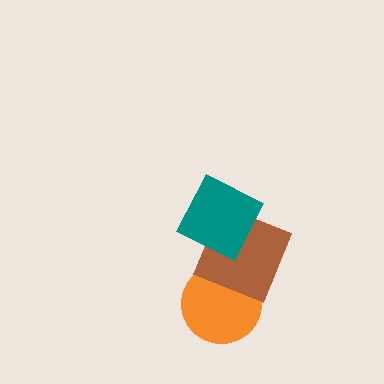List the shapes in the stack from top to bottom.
From top to bottom: the teal square, the brown square, the orange circle.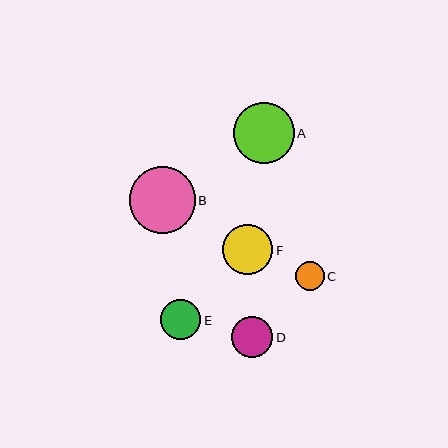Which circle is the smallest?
Circle C is the smallest with a size of approximately 29 pixels.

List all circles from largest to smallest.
From largest to smallest: B, A, F, D, E, C.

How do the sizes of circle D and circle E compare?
Circle D and circle E are approximately the same size.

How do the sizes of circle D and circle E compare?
Circle D and circle E are approximately the same size.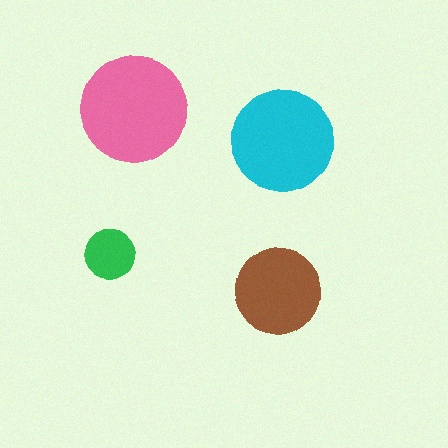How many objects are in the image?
There are 4 objects in the image.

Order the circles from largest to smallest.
the pink one, the cyan one, the brown one, the green one.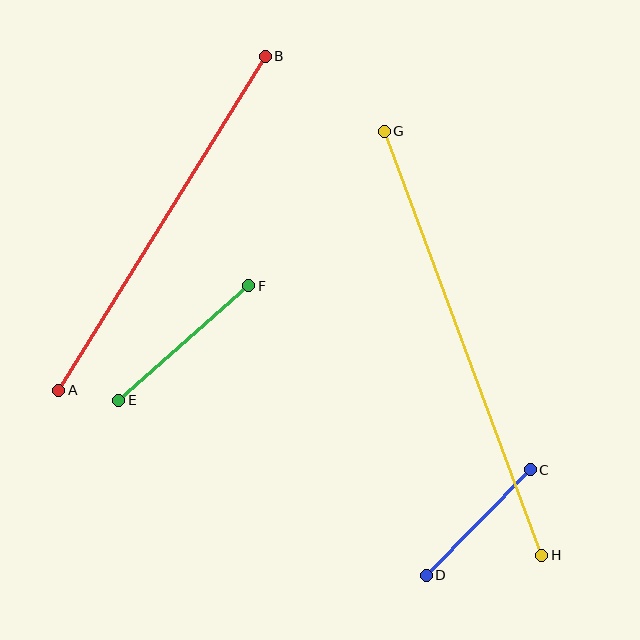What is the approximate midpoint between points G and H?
The midpoint is at approximately (463, 343) pixels.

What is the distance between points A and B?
The distance is approximately 393 pixels.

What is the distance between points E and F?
The distance is approximately 173 pixels.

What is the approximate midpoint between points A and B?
The midpoint is at approximately (162, 223) pixels.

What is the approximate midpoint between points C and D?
The midpoint is at approximately (478, 522) pixels.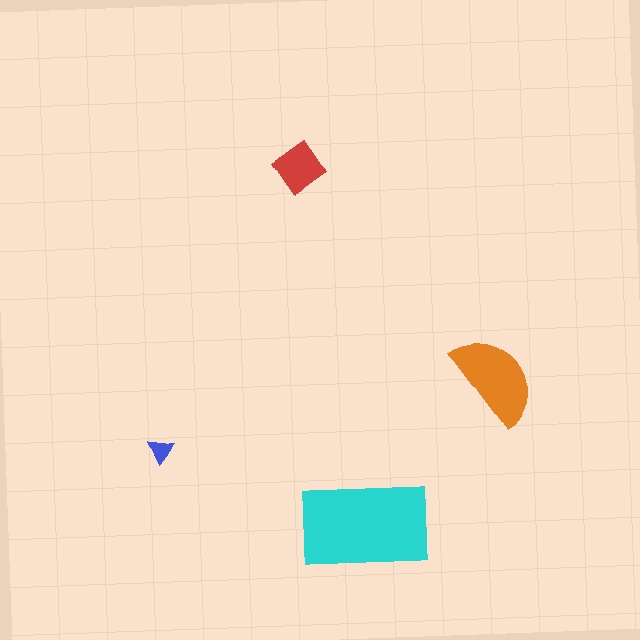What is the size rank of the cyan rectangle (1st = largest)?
1st.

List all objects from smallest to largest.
The blue triangle, the red diamond, the orange semicircle, the cyan rectangle.